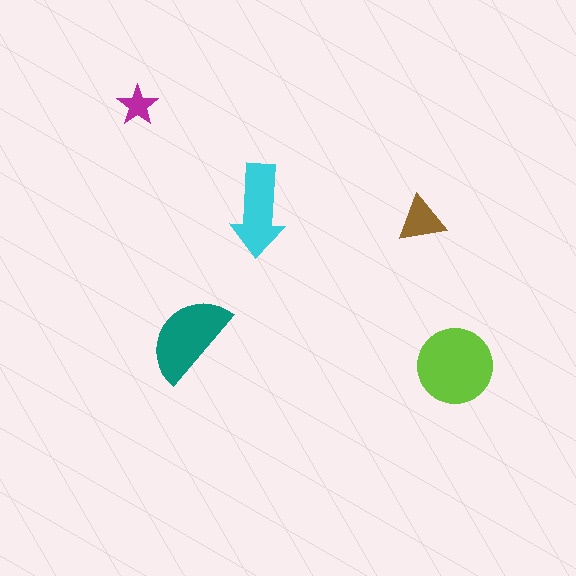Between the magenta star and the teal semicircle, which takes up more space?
The teal semicircle.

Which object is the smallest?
The magenta star.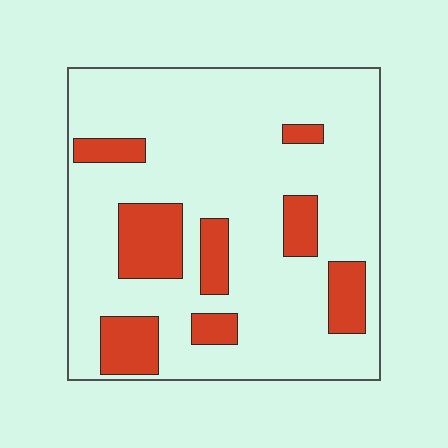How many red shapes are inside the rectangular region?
8.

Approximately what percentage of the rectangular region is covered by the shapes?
Approximately 20%.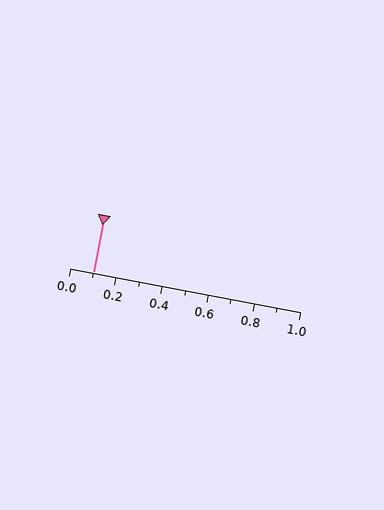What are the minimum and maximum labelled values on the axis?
The axis runs from 0.0 to 1.0.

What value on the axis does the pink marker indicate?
The marker indicates approximately 0.1.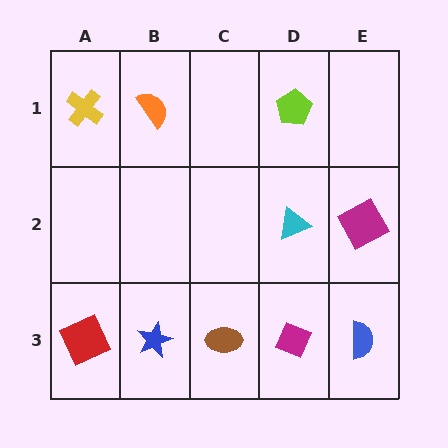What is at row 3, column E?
A blue semicircle.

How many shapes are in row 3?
5 shapes.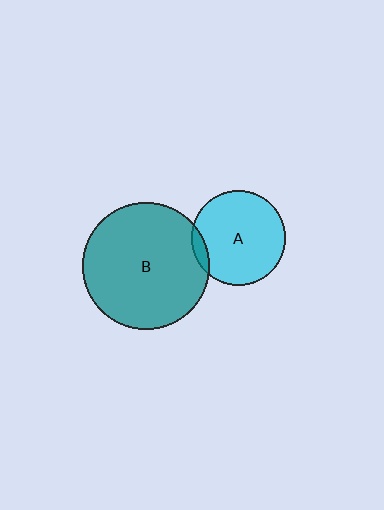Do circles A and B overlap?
Yes.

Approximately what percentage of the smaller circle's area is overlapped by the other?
Approximately 5%.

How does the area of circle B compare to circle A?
Approximately 1.8 times.